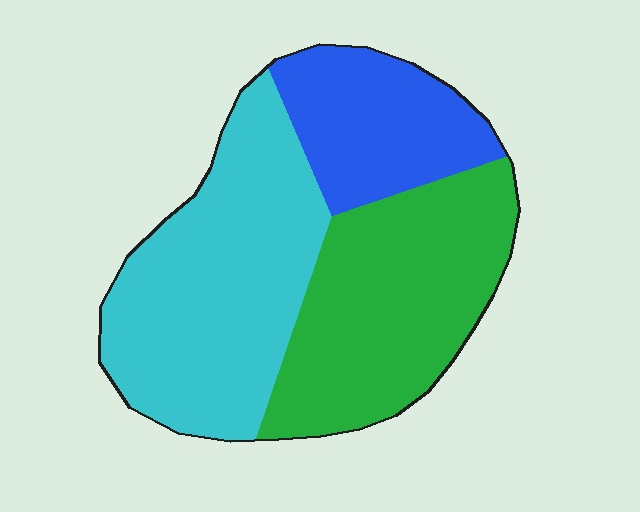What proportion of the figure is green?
Green covers roughly 35% of the figure.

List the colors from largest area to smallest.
From largest to smallest: cyan, green, blue.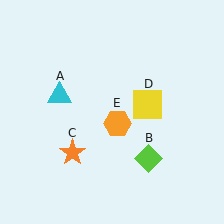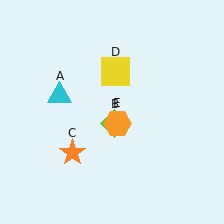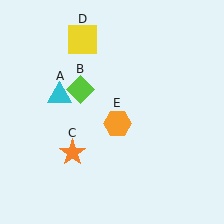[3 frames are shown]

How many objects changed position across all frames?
2 objects changed position: lime diamond (object B), yellow square (object D).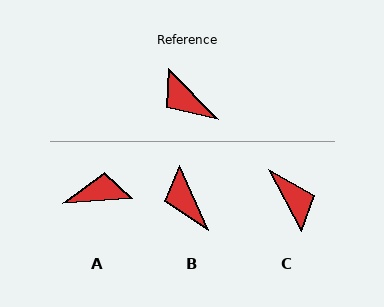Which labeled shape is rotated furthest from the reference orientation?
C, about 164 degrees away.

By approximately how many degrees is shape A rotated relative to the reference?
Approximately 131 degrees clockwise.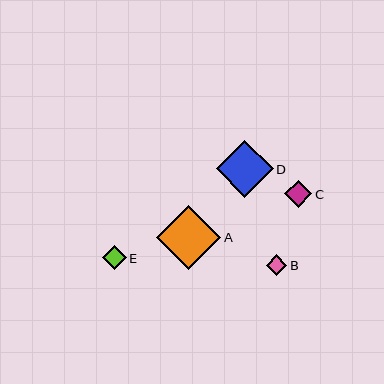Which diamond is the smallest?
Diamond B is the smallest with a size of approximately 21 pixels.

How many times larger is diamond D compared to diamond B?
Diamond D is approximately 2.8 times the size of diamond B.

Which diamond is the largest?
Diamond A is the largest with a size of approximately 64 pixels.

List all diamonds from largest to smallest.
From largest to smallest: A, D, C, E, B.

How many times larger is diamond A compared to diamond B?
Diamond A is approximately 3.1 times the size of diamond B.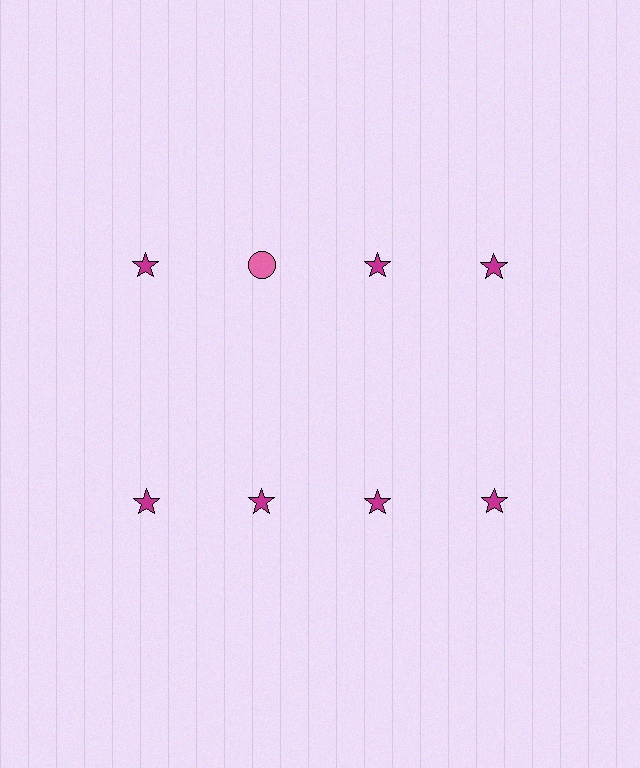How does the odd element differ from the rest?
It differs in both color (pink instead of magenta) and shape (circle instead of star).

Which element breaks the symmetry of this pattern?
The pink circle in the top row, second from left column breaks the symmetry. All other shapes are magenta stars.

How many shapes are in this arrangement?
There are 8 shapes arranged in a grid pattern.